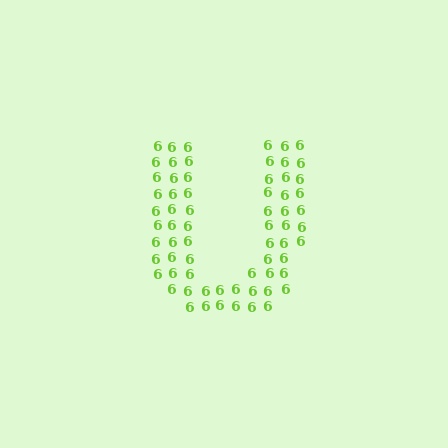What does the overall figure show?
The overall figure shows the letter U.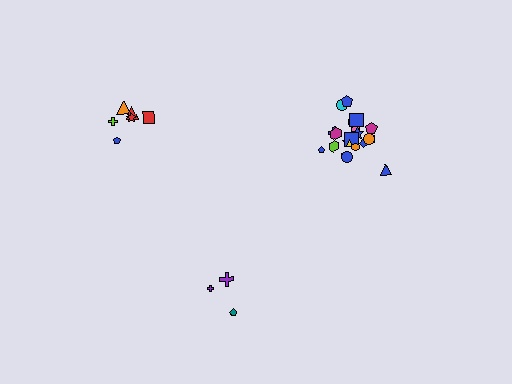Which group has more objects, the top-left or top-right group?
The top-right group.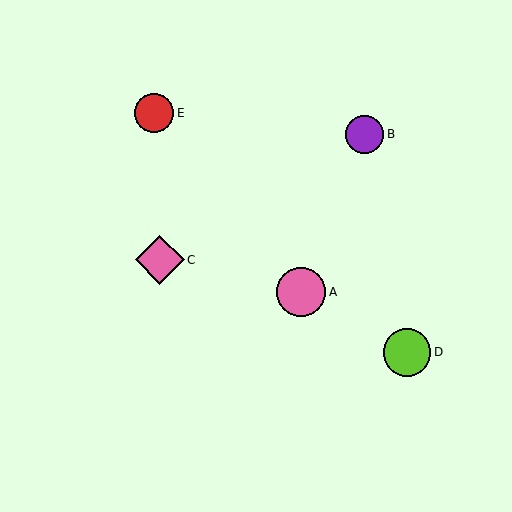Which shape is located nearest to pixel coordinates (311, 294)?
The pink circle (labeled A) at (301, 292) is nearest to that location.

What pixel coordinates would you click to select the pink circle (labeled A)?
Click at (301, 292) to select the pink circle A.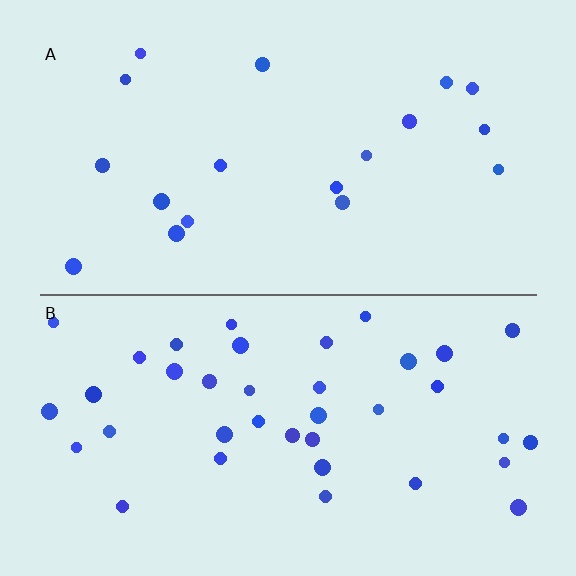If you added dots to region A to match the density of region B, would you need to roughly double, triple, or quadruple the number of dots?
Approximately double.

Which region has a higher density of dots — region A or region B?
B (the bottom).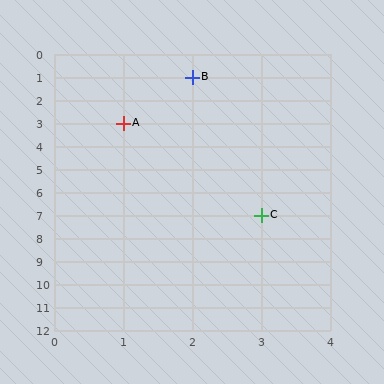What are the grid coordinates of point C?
Point C is at grid coordinates (3, 7).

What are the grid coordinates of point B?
Point B is at grid coordinates (2, 1).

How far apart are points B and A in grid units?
Points B and A are 1 column and 2 rows apart (about 2.2 grid units diagonally).